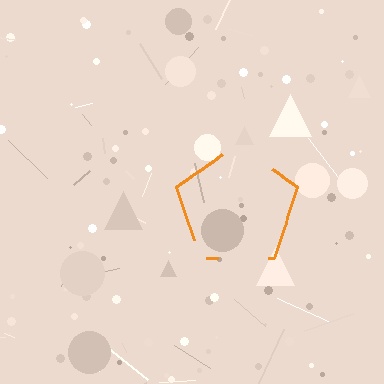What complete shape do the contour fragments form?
The contour fragments form a pentagon.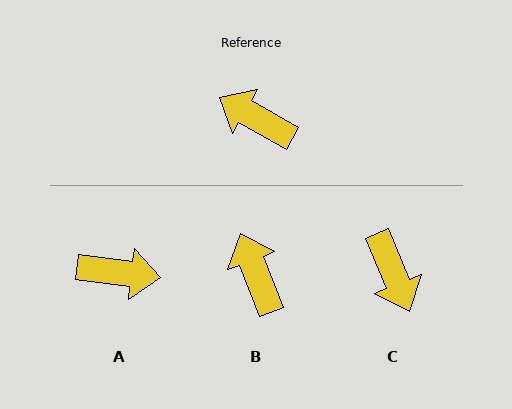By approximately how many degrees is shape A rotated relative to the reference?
Approximately 158 degrees clockwise.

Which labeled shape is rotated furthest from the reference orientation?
A, about 158 degrees away.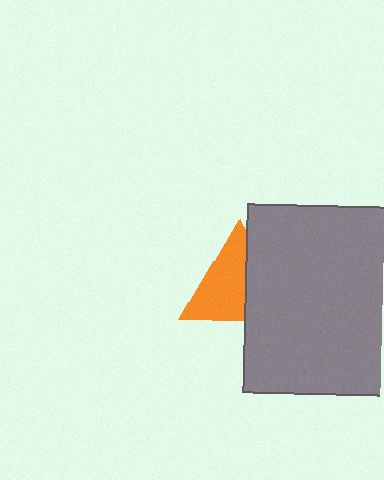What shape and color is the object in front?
The object in front is a gray rectangle.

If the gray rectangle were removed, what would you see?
You would see the complete orange triangle.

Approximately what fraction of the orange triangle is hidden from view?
Roughly 40% of the orange triangle is hidden behind the gray rectangle.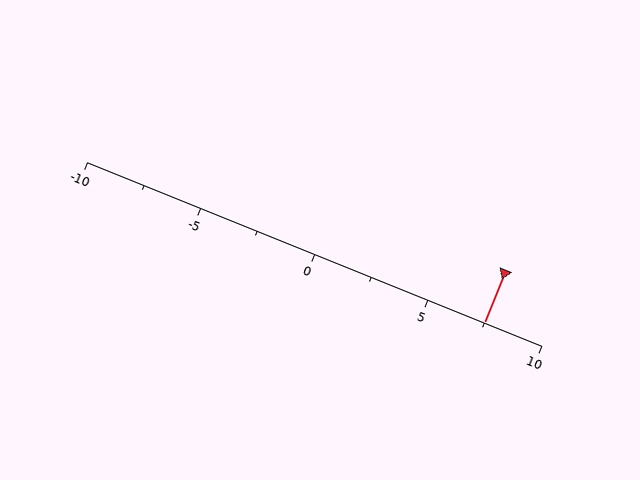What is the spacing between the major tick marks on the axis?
The major ticks are spaced 5 apart.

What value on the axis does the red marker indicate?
The marker indicates approximately 7.5.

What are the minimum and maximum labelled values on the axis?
The axis runs from -10 to 10.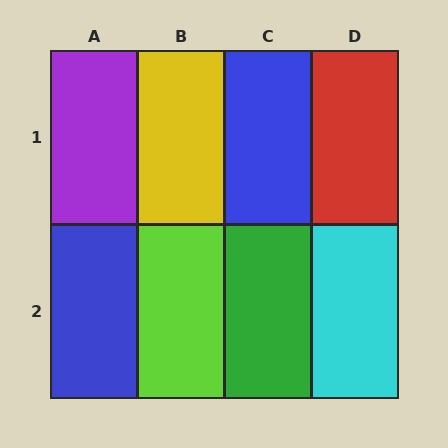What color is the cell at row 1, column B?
Yellow.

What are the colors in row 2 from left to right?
Blue, lime, green, cyan.